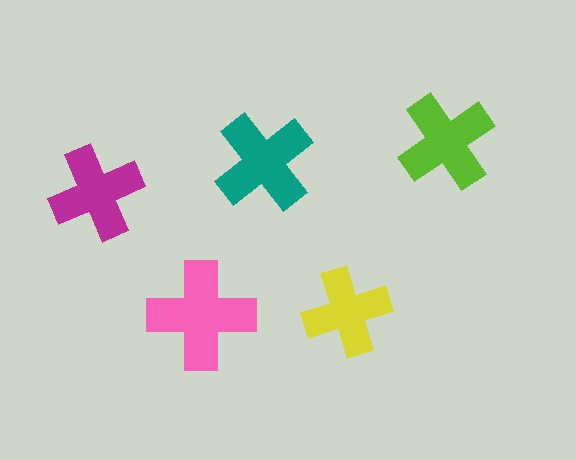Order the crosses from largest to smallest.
the pink one, the teal one, the lime one, the magenta one, the yellow one.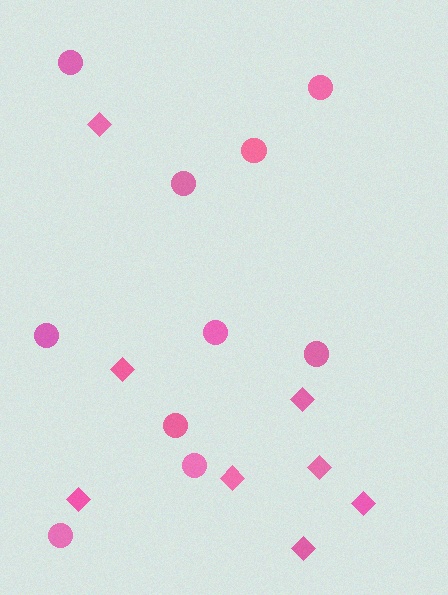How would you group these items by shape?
There are 2 groups: one group of diamonds (8) and one group of circles (10).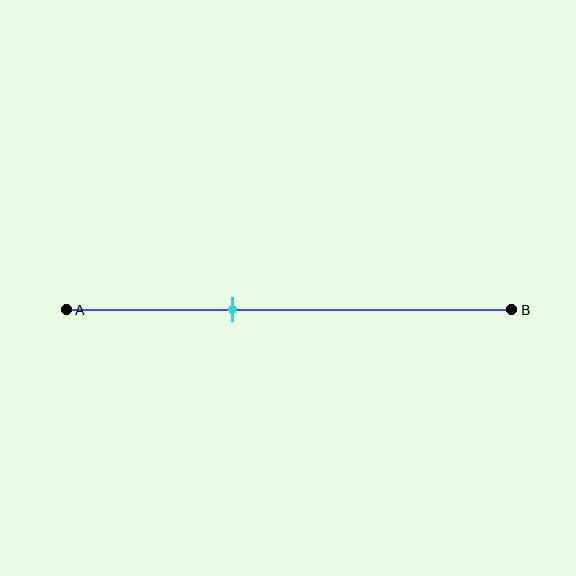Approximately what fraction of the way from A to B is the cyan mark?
The cyan mark is approximately 35% of the way from A to B.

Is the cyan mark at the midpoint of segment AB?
No, the mark is at about 35% from A, not at the 50% midpoint.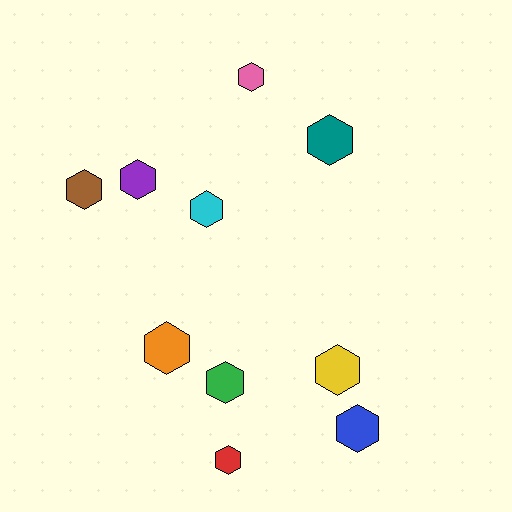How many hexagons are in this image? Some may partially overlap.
There are 10 hexagons.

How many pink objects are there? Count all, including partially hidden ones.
There is 1 pink object.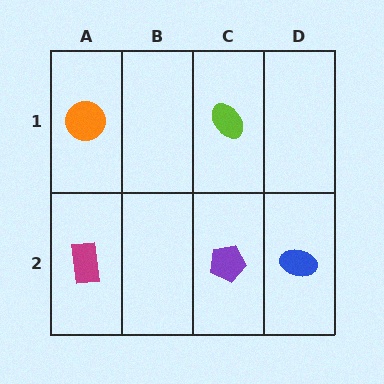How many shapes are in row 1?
2 shapes.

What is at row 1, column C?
A lime ellipse.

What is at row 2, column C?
A purple pentagon.